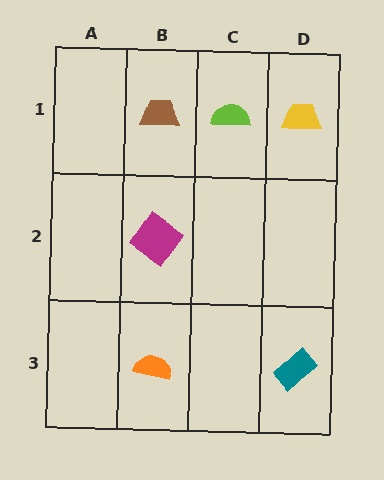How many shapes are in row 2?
1 shape.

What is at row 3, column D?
A teal rectangle.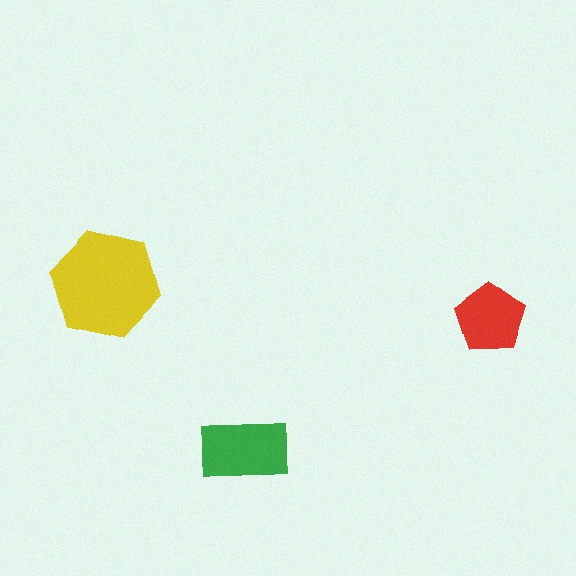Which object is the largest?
The yellow hexagon.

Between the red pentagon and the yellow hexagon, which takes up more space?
The yellow hexagon.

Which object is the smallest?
The red pentagon.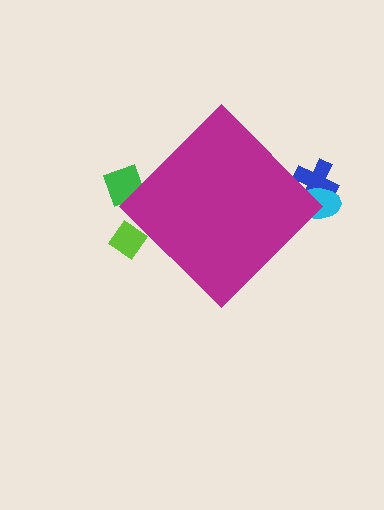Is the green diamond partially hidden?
Yes, the green diamond is partially hidden behind the magenta diamond.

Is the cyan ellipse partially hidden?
Yes, the cyan ellipse is partially hidden behind the magenta diamond.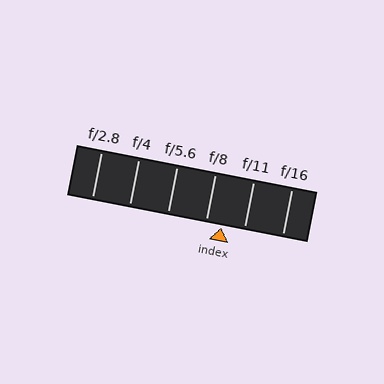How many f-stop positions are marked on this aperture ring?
There are 6 f-stop positions marked.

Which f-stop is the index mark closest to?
The index mark is closest to f/8.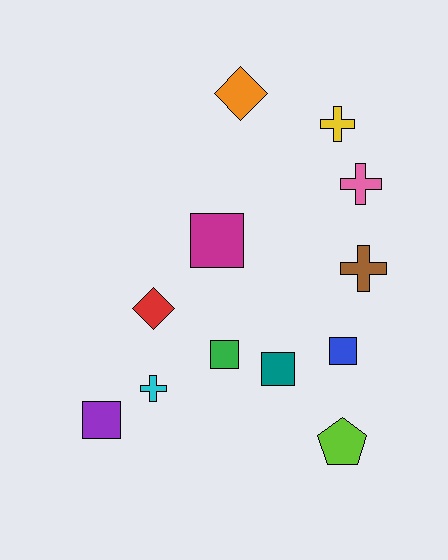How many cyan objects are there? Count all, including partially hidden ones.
There is 1 cyan object.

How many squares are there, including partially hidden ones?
There are 5 squares.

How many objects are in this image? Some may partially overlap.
There are 12 objects.